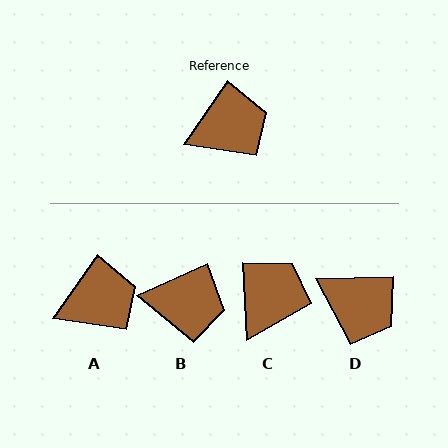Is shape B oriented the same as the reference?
No, it is off by about 31 degrees.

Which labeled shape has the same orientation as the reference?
A.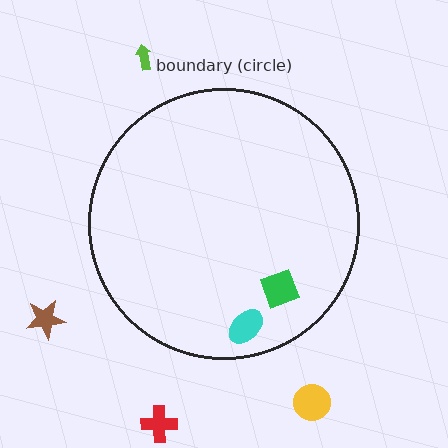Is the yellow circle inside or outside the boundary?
Outside.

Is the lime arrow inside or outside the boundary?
Outside.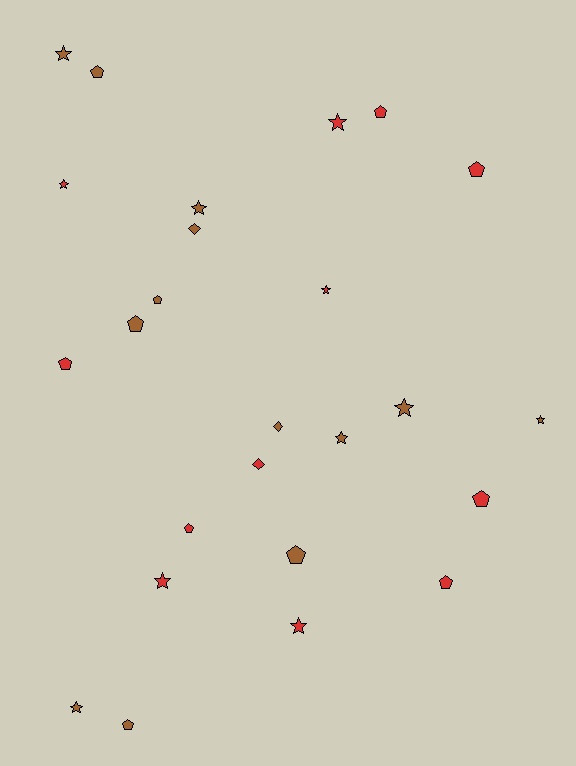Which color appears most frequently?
Brown, with 13 objects.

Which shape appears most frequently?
Pentagon, with 11 objects.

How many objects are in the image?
There are 25 objects.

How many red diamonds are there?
There is 1 red diamond.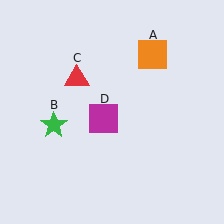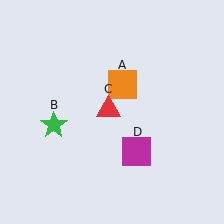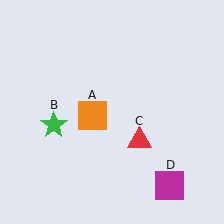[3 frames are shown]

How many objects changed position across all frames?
3 objects changed position: orange square (object A), red triangle (object C), magenta square (object D).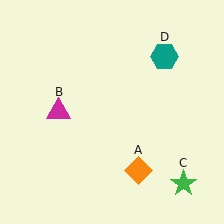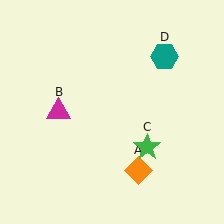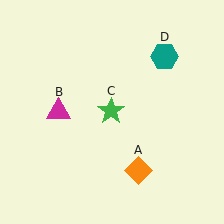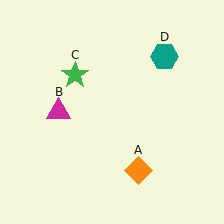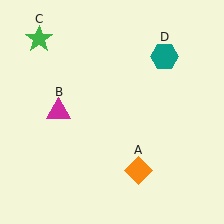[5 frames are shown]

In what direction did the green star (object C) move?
The green star (object C) moved up and to the left.